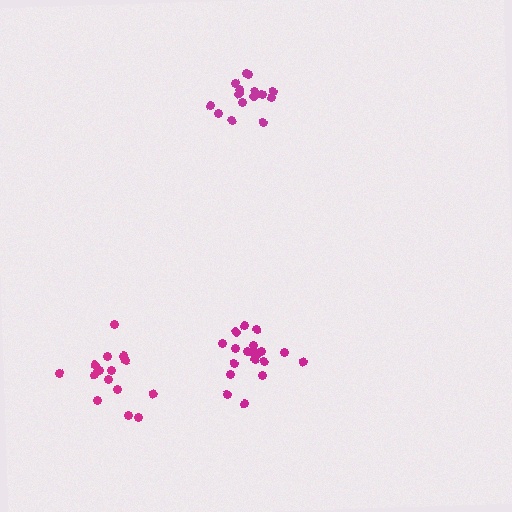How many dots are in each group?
Group 1: 19 dots, Group 2: 15 dots, Group 3: 15 dots (49 total).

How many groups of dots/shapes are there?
There are 3 groups.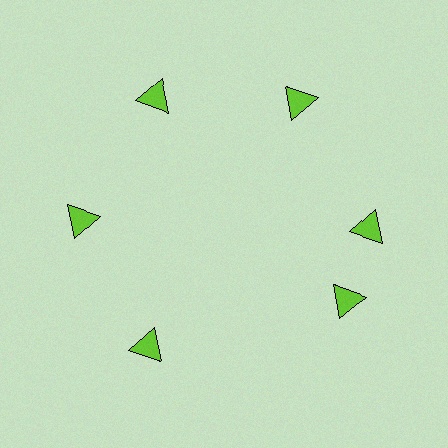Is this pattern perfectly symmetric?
No. The 6 lime triangles are arranged in a ring, but one element near the 5 o'clock position is rotated out of alignment along the ring, breaking the 6-fold rotational symmetry.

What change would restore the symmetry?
The symmetry would be restored by rotating it back into even spacing with its neighbors so that all 6 triangles sit at equal angles and equal distance from the center.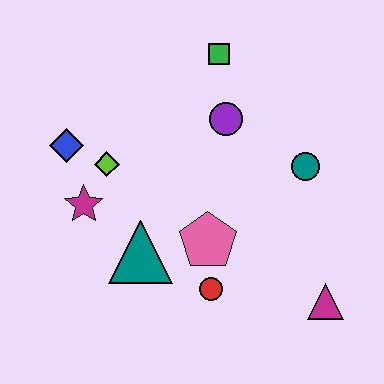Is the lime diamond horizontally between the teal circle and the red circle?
No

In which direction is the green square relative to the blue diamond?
The green square is to the right of the blue diamond.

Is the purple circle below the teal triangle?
No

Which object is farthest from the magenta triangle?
The blue diamond is farthest from the magenta triangle.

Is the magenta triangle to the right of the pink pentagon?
Yes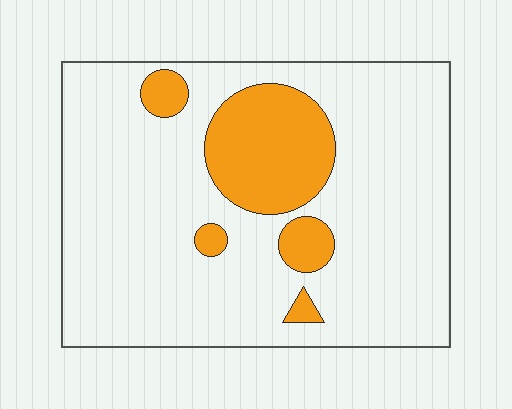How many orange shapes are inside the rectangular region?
5.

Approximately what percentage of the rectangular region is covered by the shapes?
Approximately 20%.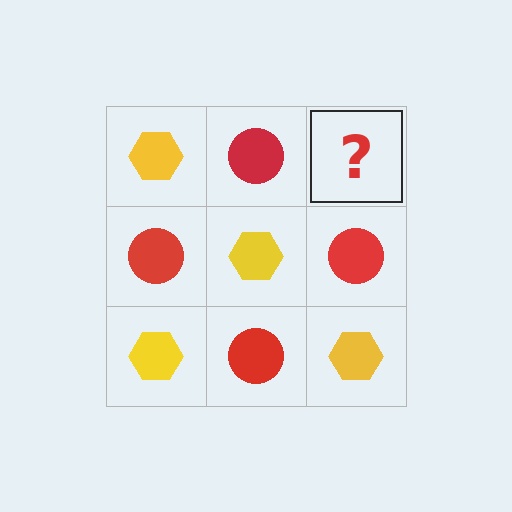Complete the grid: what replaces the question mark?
The question mark should be replaced with a yellow hexagon.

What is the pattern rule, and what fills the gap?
The rule is that it alternates yellow hexagon and red circle in a checkerboard pattern. The gap should be filled with a yellow hexagon.